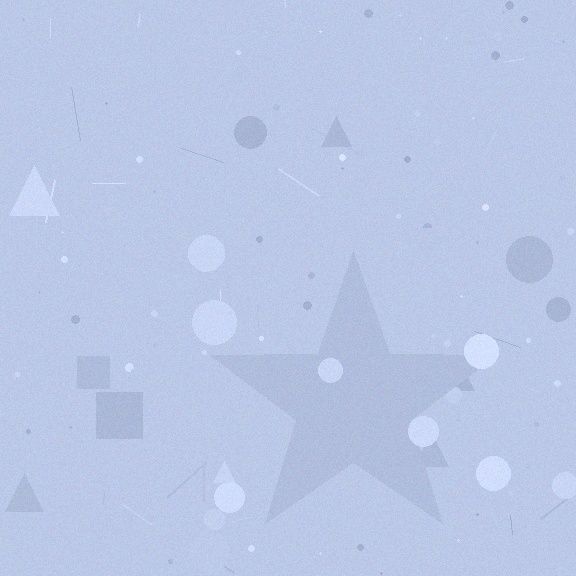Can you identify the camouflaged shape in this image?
The camouflaged shape is a star.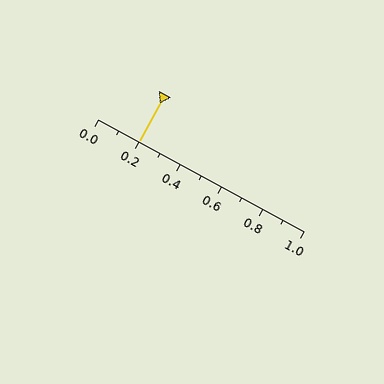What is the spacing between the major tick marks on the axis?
The major ticks are spaced 0.2 apart.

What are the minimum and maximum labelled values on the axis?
The axis runs from 0.0 to 1.0.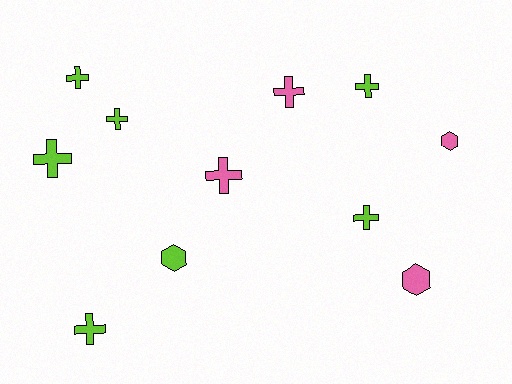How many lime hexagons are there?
There is 1 lime hexagon.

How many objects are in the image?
There are 11 objects.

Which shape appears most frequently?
Cross, with 8 objects.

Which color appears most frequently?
Lime, with 7 objects.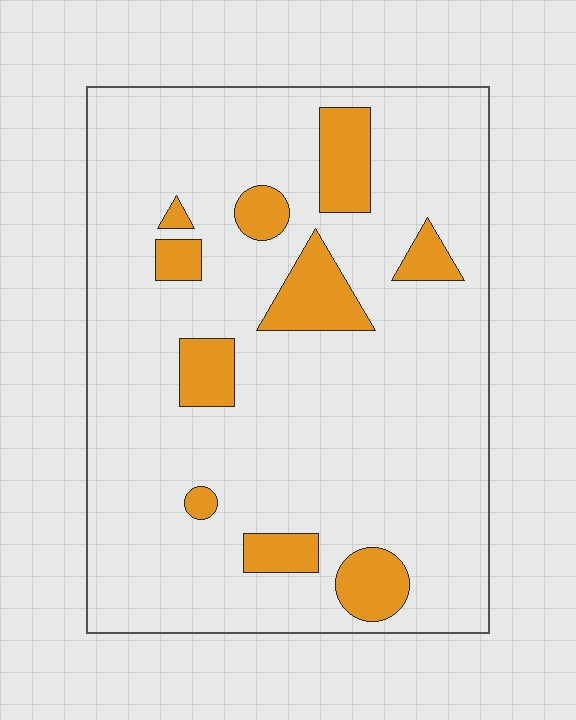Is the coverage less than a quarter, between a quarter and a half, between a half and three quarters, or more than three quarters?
Less than a quarter.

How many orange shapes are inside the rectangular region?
10.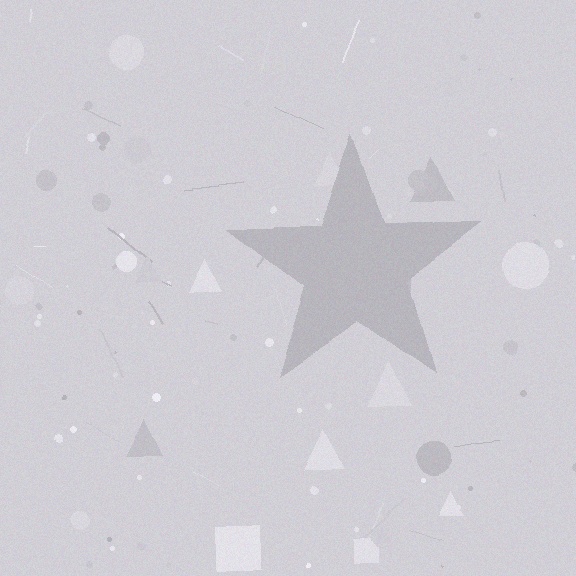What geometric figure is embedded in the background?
A star is embedded in the background.